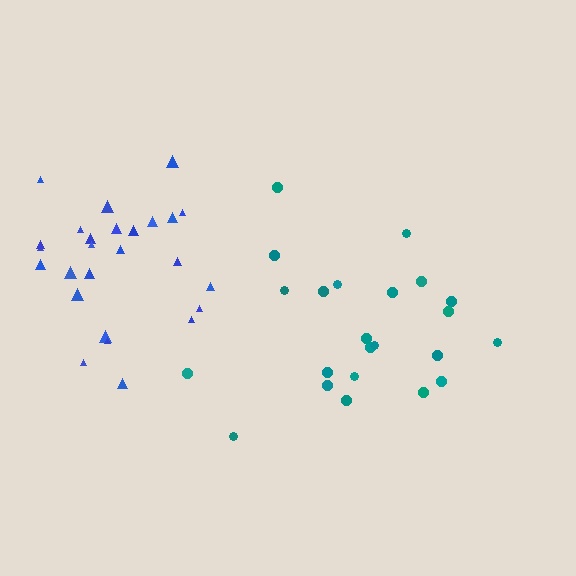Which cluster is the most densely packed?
Blue.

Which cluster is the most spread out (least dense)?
Teal.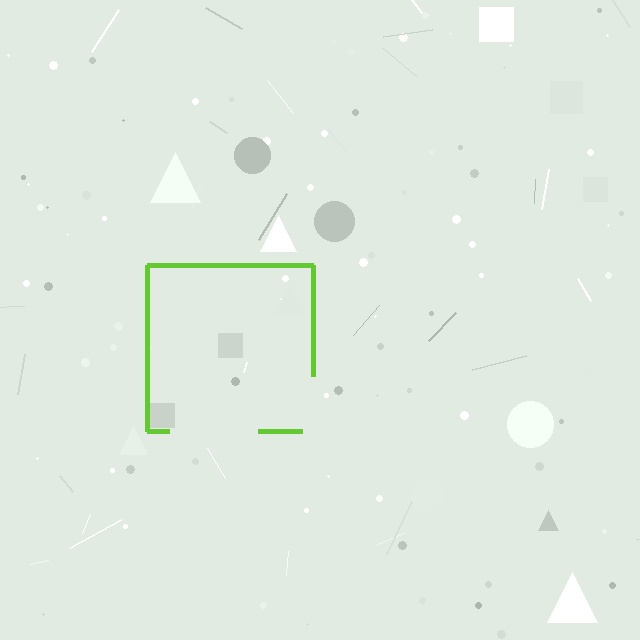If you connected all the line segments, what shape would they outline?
They would outline a square.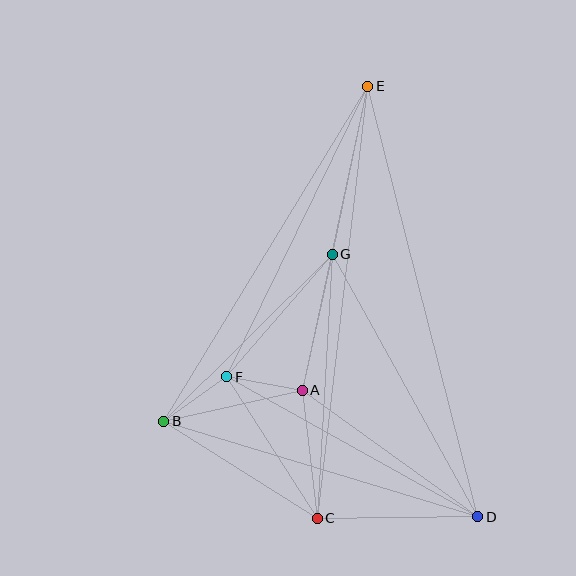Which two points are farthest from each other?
Points D and E are farthest from each other.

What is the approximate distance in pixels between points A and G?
The distance between A and G is approximately 139 pixels.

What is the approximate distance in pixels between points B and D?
The distance between B and D is approximately 328 pixels.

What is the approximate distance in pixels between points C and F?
The distance between C and F is approximately 168 pixels.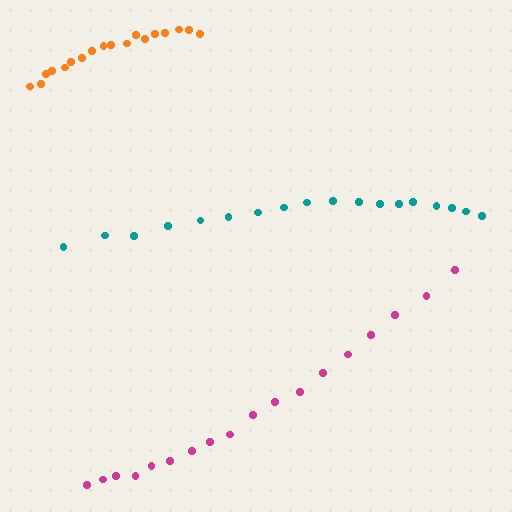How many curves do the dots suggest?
There are 3 distinct paths.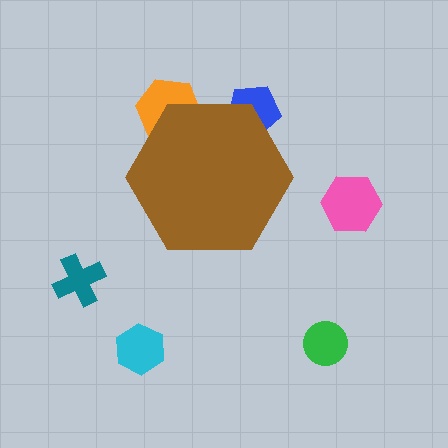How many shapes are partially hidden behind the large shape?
2 shapes are partially hidden.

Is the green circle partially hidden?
No, the green circle is fully visible.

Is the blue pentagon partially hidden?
Yes, the blue pentagon is partially hidden behind the brown hexagon.